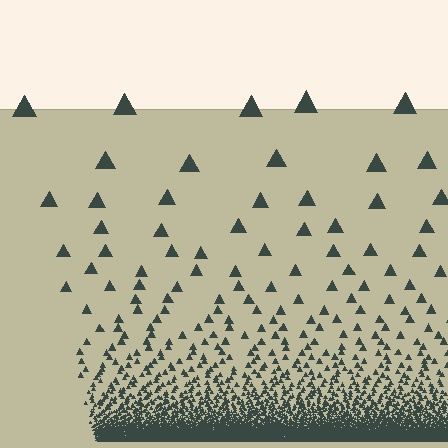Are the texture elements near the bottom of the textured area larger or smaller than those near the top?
Smaller. The gradient is inverted — elements near the bottom are smaller and denser.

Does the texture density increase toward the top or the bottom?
Density increases toward the bottom.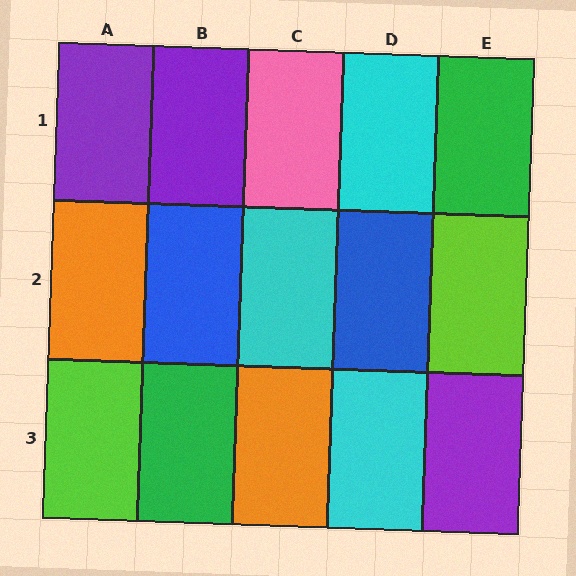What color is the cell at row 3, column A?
Lime.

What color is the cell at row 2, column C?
Cyan.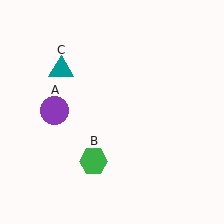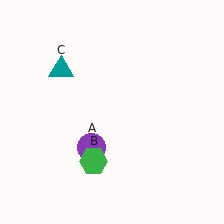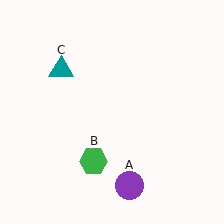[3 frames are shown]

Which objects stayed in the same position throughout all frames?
Green hexagon (object B) and teal triangle (object C) remained stationary.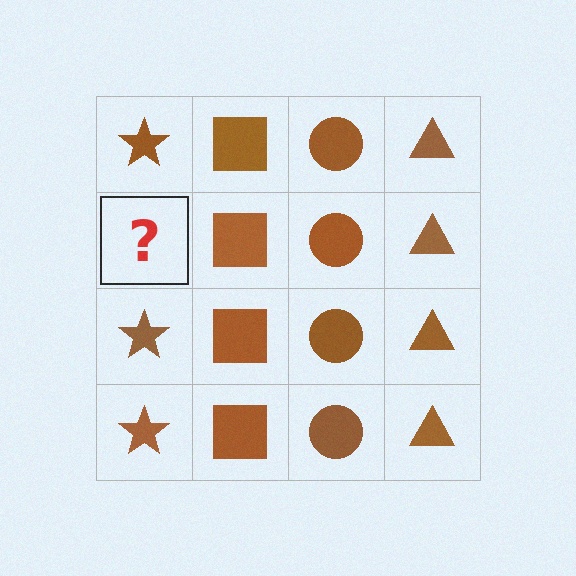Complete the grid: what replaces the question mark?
The question mark should be replaced with a brown star.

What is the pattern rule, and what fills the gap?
The rule is that each column has a consistent shape. The gap should be filled with a brown star.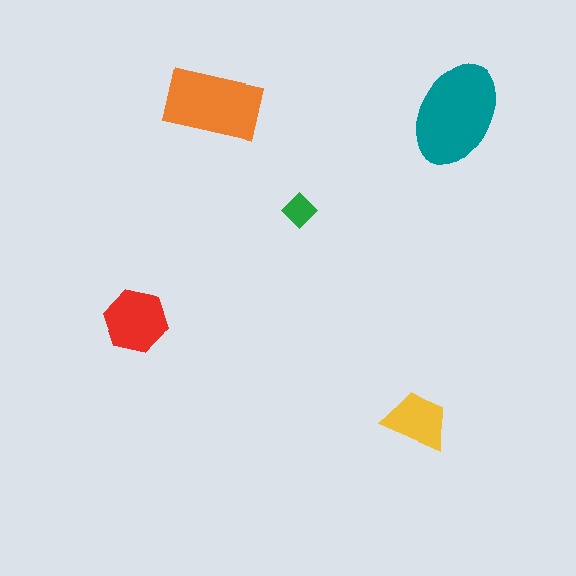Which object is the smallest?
The green diamond.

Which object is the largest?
The teal ellipse.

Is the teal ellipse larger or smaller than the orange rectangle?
Larger.